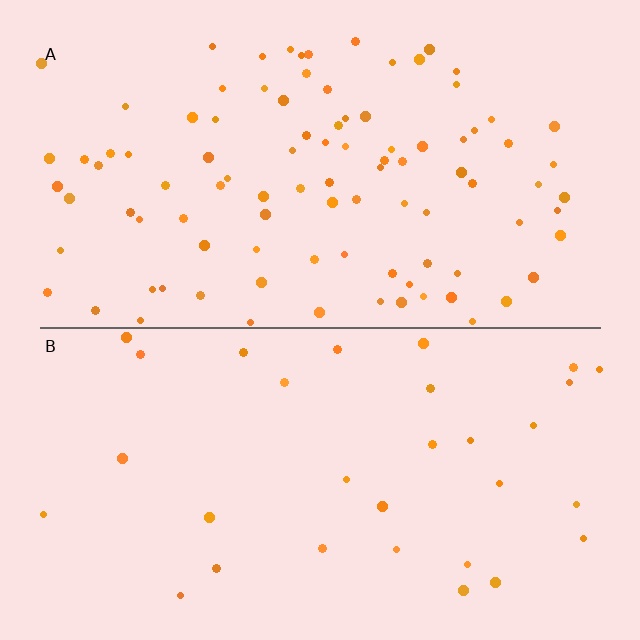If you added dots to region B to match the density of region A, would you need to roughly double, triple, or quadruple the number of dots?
Approximately triple.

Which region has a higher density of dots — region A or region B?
A (the top).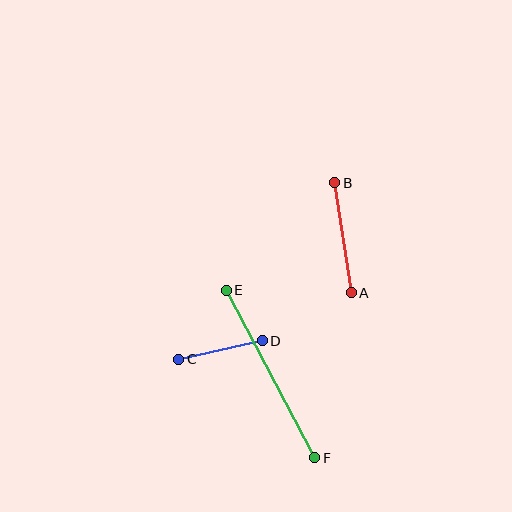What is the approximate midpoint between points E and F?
The midpoint is at approximately (270, 374) pixels.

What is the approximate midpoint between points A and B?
The midpoint is at approximately (343, 238) pixels.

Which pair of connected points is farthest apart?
Points E and F are farthest apart.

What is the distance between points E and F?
The distance is approximately 190 pixels.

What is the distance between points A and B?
The distance is approximately 111 pixels.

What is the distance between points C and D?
The distance is approximately 85 pixels.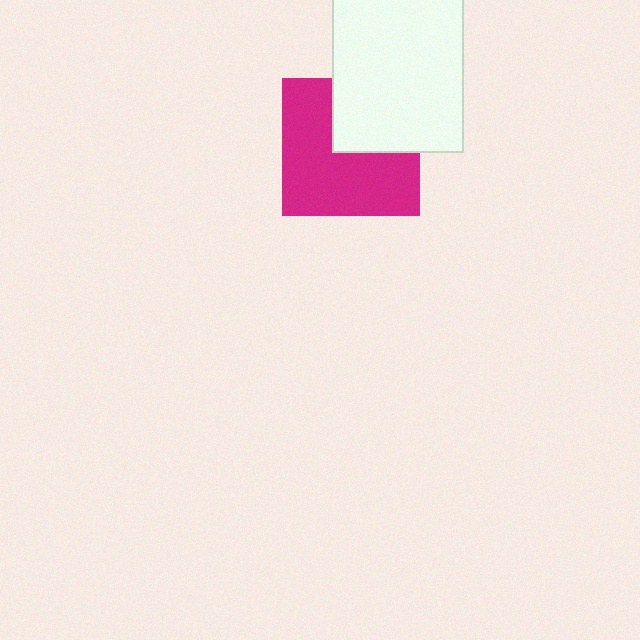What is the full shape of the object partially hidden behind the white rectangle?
The partially hidden object is a magenta square.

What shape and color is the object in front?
The object in front is a white rectangle.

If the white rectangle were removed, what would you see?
You would see the complete magenta square.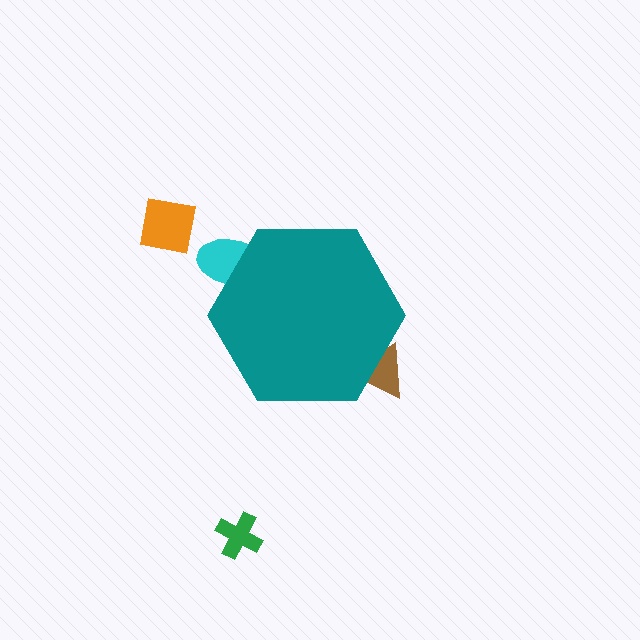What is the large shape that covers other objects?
A teal hexagon.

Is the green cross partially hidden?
No, the green cross is fully visible.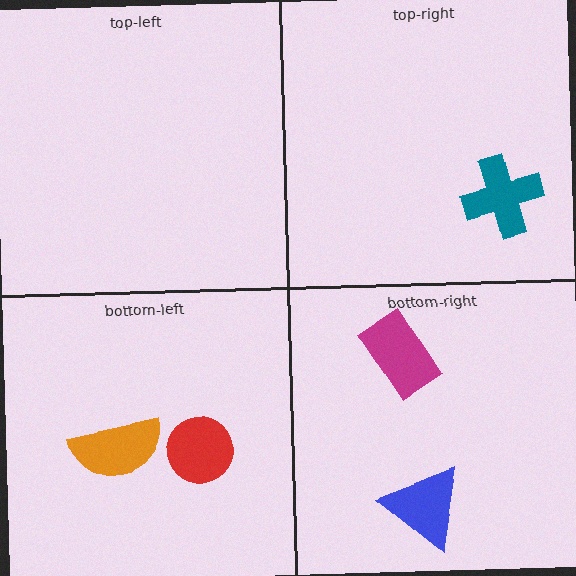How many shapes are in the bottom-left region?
2.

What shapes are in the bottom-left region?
The orange semicircle, the red circle.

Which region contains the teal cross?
The top-right region.